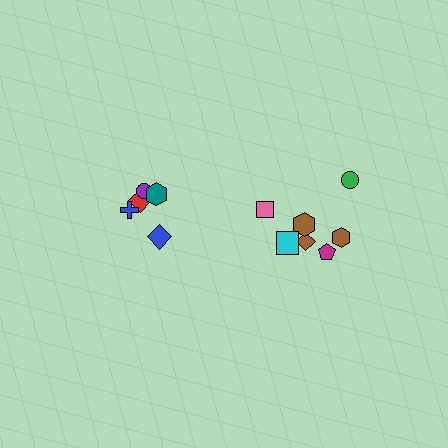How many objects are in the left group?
There are 5 objects.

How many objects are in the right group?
There are 7 objects.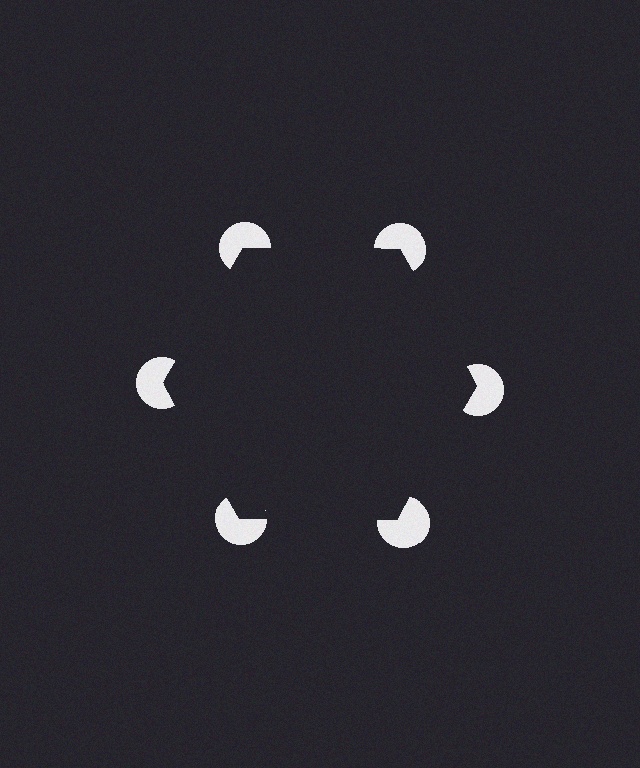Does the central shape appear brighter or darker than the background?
It typically appears slightly darker than the background, even though no actual brightness change is drawn.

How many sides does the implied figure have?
6 sides.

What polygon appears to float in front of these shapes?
An illusory hexagon — its edges are inferred from the aligned wedge cuts in the pac-man discs, not physically drawn.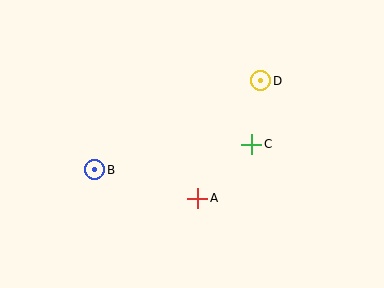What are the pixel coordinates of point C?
Point C is at (252, 144).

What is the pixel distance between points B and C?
The distance between B and C is 159 pixels.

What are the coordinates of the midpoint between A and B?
The midpoint between A and B is at (146, 184).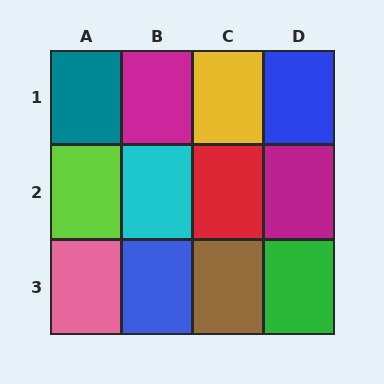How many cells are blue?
2 cells are blue.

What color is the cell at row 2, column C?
Red.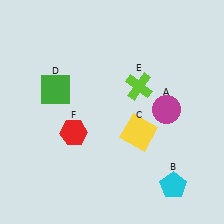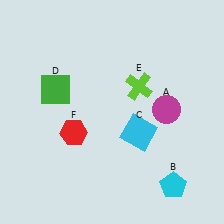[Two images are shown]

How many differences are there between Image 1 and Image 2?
There is 1 difference between the two images.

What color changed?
The square (C) changed from yellow in Image 1 to cyan in Image 2.